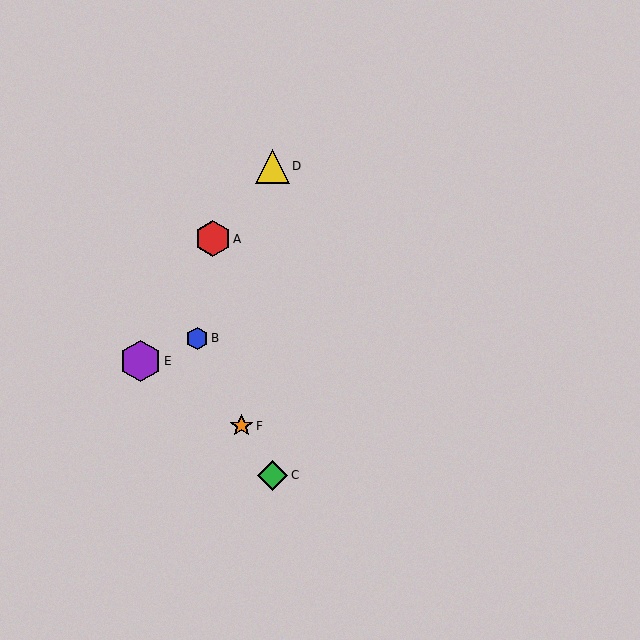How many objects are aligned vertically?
2 objects (C, D) are aligned vertically.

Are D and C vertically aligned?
Yes, both are at x≈273.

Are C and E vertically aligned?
No, C is at x≈273 and E is at x≈141.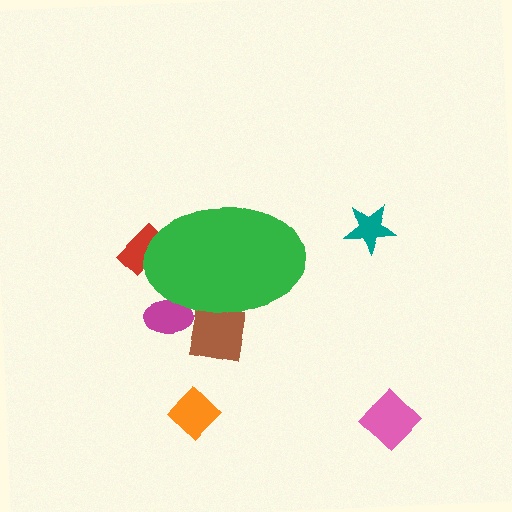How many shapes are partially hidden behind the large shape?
3 shapes are partially hidden.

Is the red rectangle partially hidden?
Yes, the red rectangle is partially hidden behind the green ellipse.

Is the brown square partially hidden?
Yes, the brown square is partially hidden behind the green ellipse.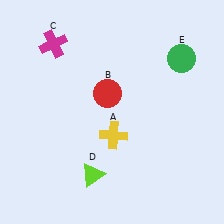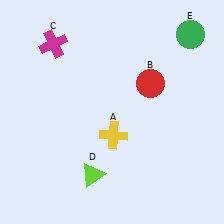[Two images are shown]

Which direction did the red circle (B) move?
The red circle (B) moved right.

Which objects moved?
The objects that moved are: the red circle (B), the green circle (E).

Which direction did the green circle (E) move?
The green circle (E) moved up.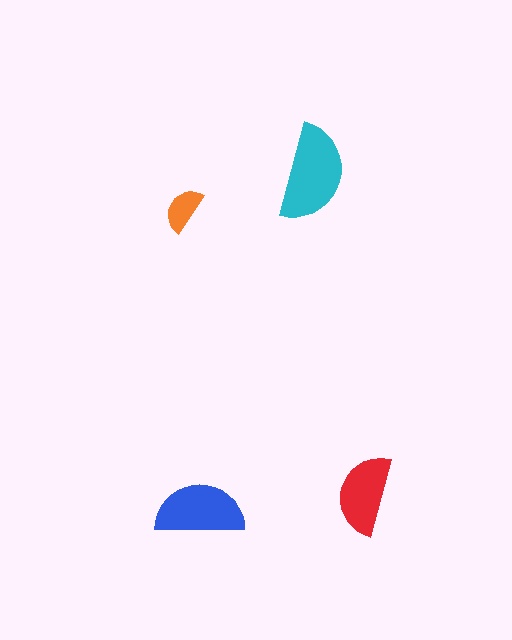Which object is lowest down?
The blue semicircle is bottommost.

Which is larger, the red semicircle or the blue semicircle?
The blue one.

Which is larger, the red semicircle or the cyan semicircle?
The cyan one.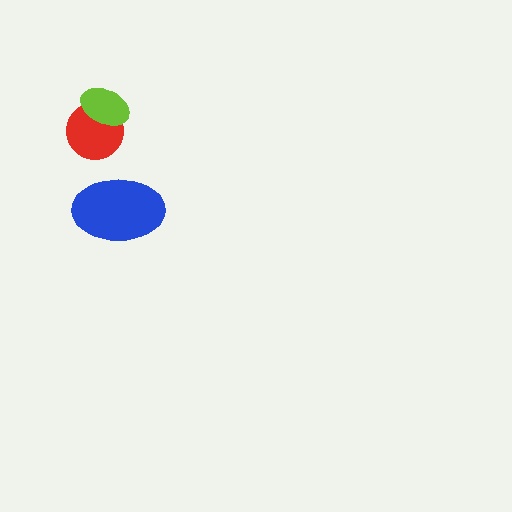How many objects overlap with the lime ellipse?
1 object overlaps with the lime ellipse.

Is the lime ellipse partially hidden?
No, no other shape covers it.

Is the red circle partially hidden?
Yes, it is partially covered by another shape.